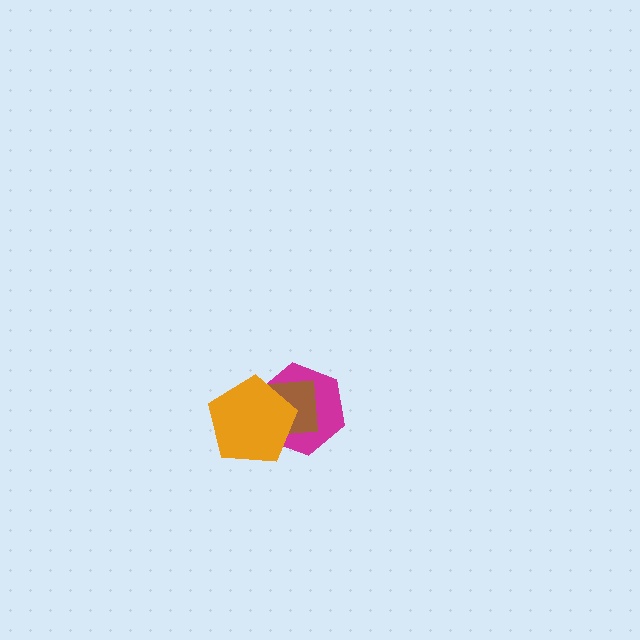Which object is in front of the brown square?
The orange pentagon is in front of the brown square.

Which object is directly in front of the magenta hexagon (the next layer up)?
The brown square is directly in front of the magenta hexagon.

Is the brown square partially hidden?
Yes, it is partially covered by another shape.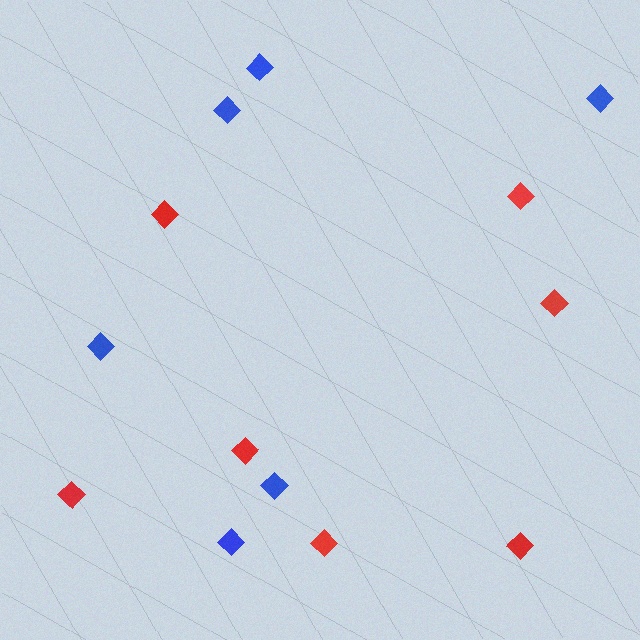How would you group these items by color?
There are 2 groups: one group of blue diamonds (6) and one group of red diamonds (7).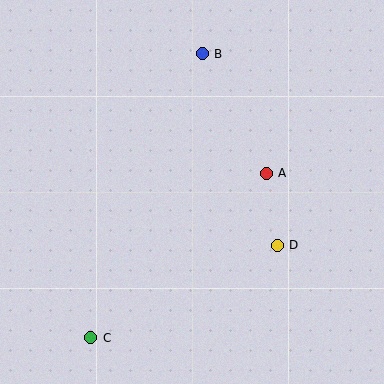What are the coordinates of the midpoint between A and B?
The midpoint between A and B is at (234, 113).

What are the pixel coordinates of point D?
Point D is at (277, 245).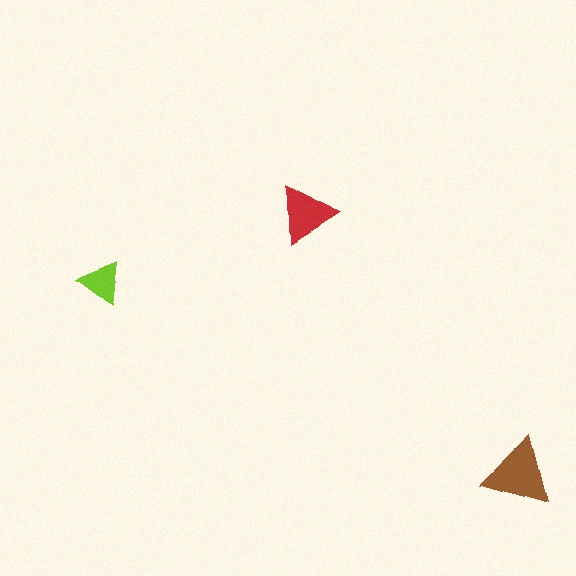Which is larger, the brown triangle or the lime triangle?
The brown one.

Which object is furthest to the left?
The lime triangle is leftmost.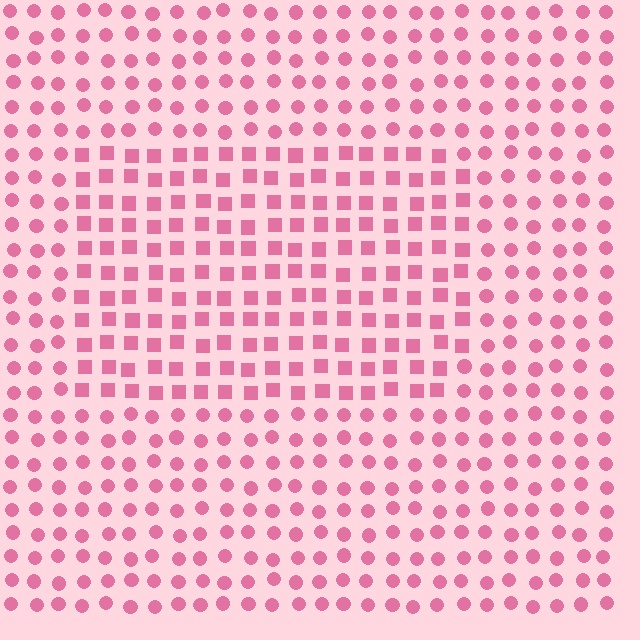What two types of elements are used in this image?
The image uses squares inside the rectangle region and circles outside it.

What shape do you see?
I see a rectangle.